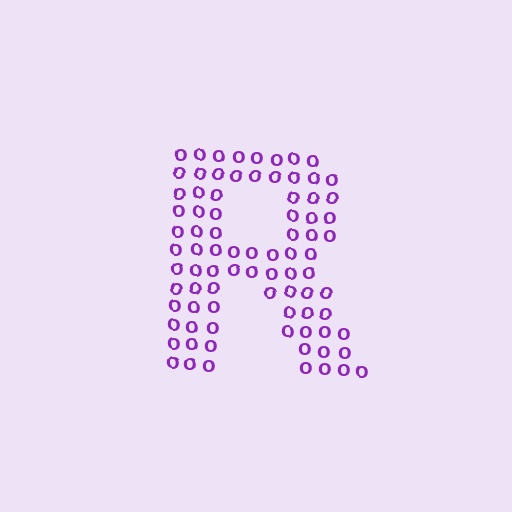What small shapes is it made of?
It is made of small letter O's.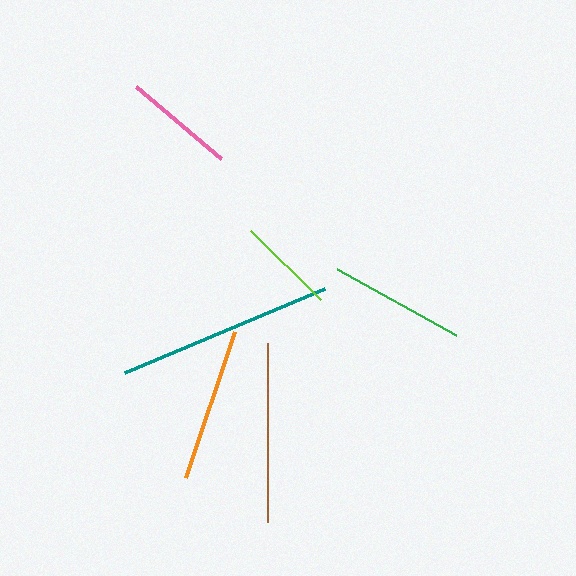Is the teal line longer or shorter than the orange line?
The teal line is longer than the orange line.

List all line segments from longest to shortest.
From longest to shortest: teal, brown, orange, green, pink, lime.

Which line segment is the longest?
The teal line is the longest at approximately 217 pixels.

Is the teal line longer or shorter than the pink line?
The teal line is longer than the pink line.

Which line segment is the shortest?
The lime line is the shortest at approximately 98 pixels.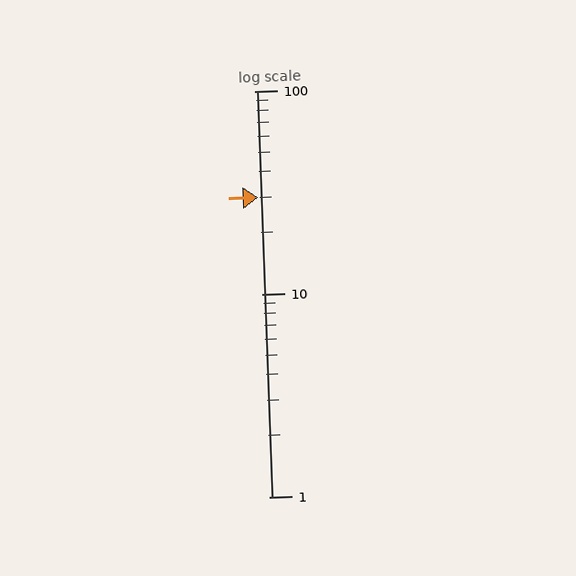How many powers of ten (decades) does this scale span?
The scale spans 2 decades, from 1 to 100.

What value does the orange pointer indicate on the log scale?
The pointer indicates approximately 30.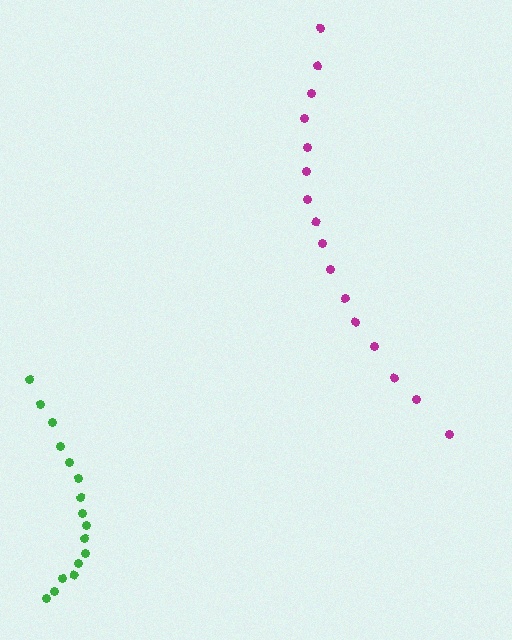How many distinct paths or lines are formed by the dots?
There are 2 distinct paths.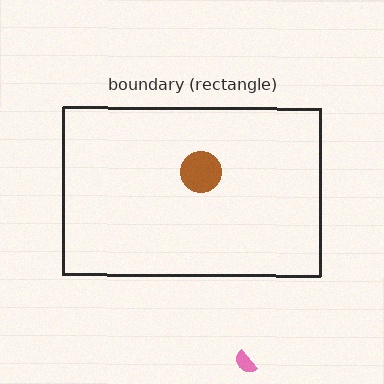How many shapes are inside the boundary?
1 inside, 1 outside.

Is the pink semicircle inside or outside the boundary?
Outside.